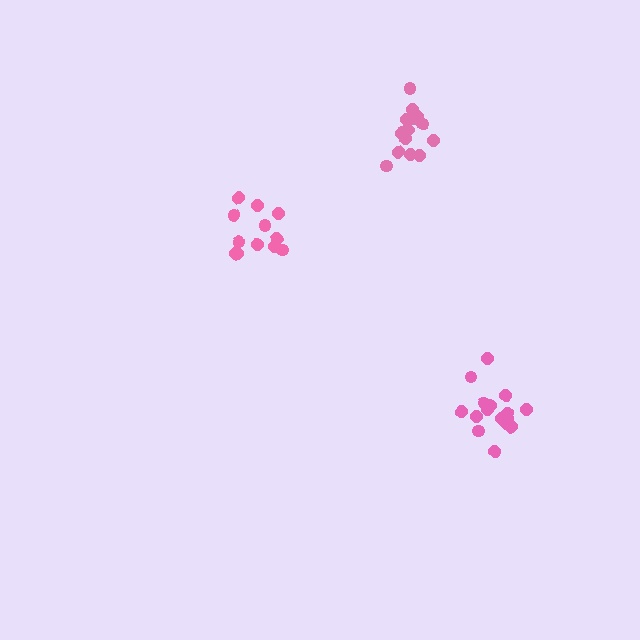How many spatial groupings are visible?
There are 3 spatial groupings.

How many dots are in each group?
Group 1: 16 dots, Group 2: 14 dots, Group 3: 12 dots (42 total).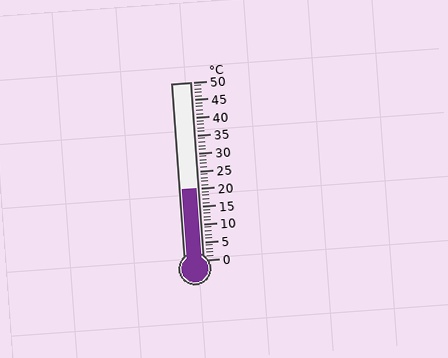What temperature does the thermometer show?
The thermometer shows approximately 20°C.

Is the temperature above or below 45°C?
The temperature is below 45°C.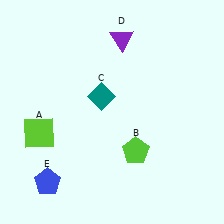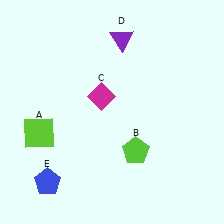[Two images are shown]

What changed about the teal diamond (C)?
In Image 1, C is teal. In Image 2, it changed to magenta.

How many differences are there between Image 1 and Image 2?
There is 1 difference between the two images.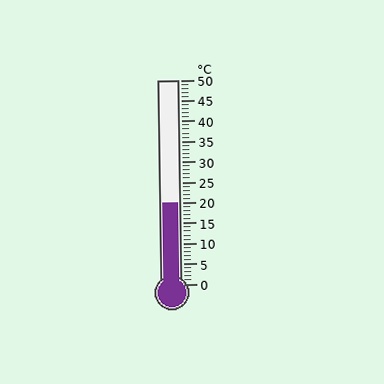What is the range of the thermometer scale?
The thermometer scale ranges from 0°C to 50°C.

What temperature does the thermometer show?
The thermometer shows approximately 20°C.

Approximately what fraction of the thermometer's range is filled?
The thermometer is filled to approximately 40% of its range.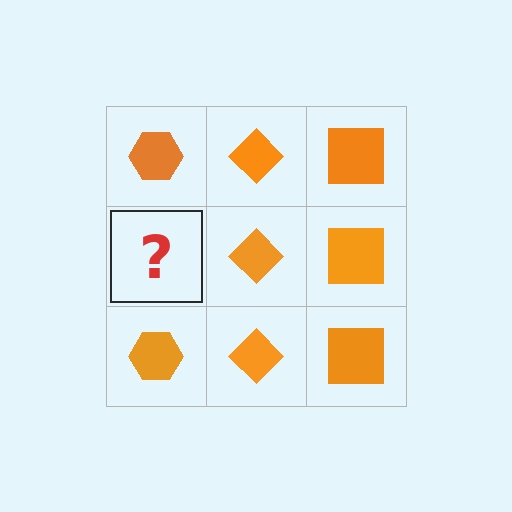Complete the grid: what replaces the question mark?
The question mark should be replaced with an orange hexagon.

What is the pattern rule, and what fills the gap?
The rule is that each column has a consistent shape. The gap should be filled with an orange hexagon.